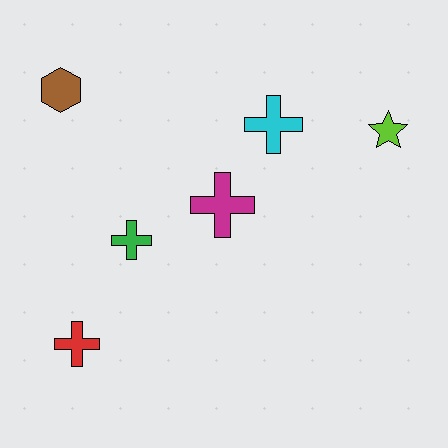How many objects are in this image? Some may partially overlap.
There are 6 objects.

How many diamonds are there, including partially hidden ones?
There are no diamonds.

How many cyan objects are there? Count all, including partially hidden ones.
There is 1 cyan object.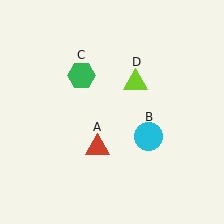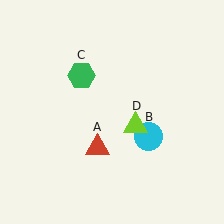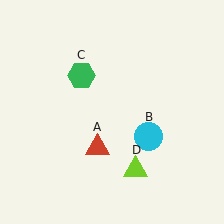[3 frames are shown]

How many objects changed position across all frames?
1 object changed position: lime triangle (object D).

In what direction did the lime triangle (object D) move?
The lime triangle (object D) moved down.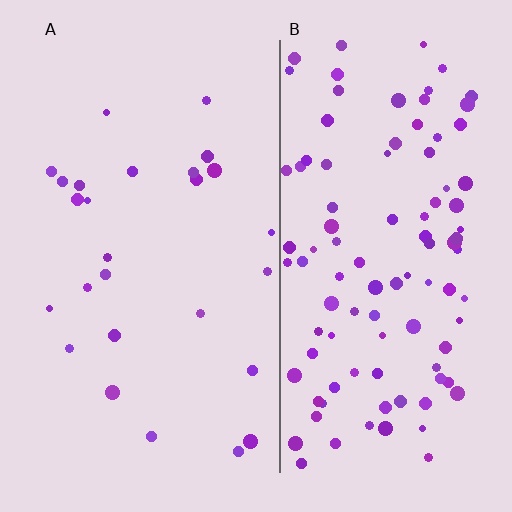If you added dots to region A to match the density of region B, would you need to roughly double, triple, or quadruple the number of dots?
Approximately quadruple.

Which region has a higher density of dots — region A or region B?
B (the right).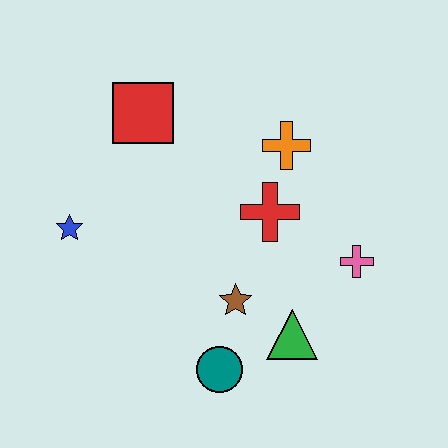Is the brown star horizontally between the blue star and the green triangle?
Yes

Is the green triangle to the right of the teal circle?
Yes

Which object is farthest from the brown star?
The red square is farthest from the brown star.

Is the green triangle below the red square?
Yes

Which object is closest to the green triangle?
The brown star is closest to the green triangle.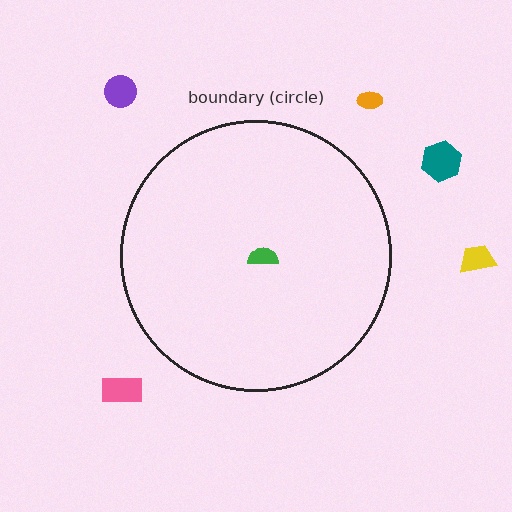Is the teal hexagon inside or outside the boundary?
Outside.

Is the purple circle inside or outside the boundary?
Outside.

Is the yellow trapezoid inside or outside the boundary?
Outside.